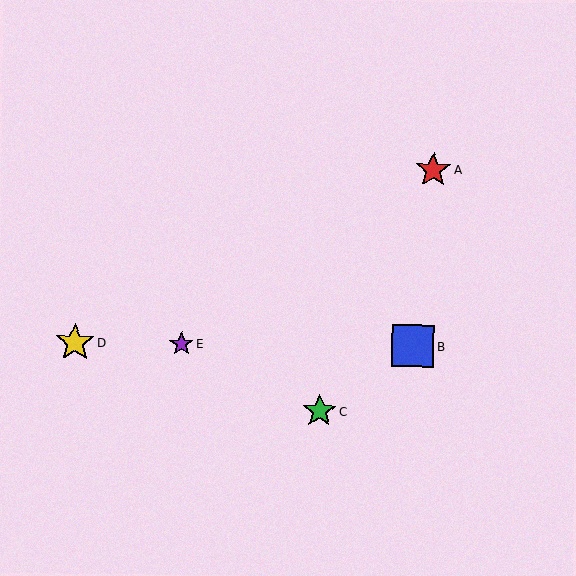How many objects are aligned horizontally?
3 objects (B, D, E) are aligned horizontally.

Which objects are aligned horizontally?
Objects B, D, E are aligned horizontally.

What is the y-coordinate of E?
Object E is at y≈344.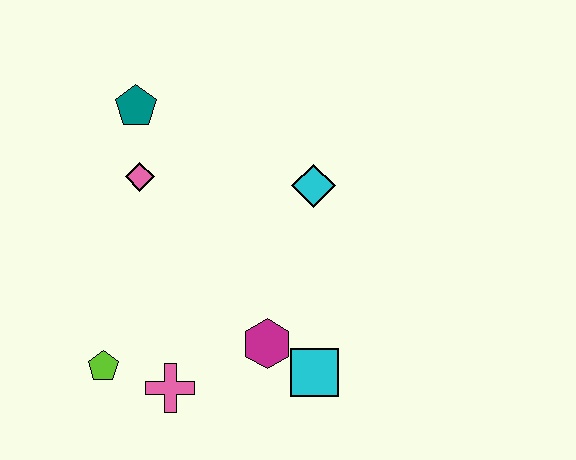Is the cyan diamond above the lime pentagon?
Yes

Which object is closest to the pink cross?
The lime pentagon is closest to the pink cross.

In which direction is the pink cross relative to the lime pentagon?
The pink cross is to the right of the lime pentagon.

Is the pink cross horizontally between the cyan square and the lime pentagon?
Yes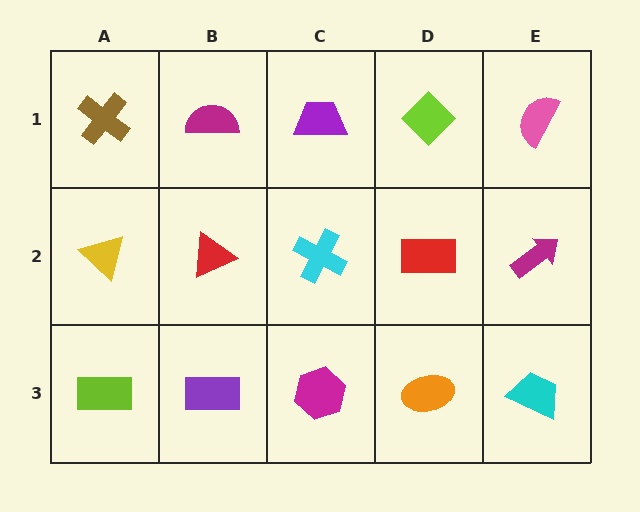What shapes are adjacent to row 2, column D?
A lime diamond (row 1, column D), an orange ellipse (row 3, column D), a cyan cross (row 2, column C), a magenta arrow (row 2, column E).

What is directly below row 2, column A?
A lime rectangle.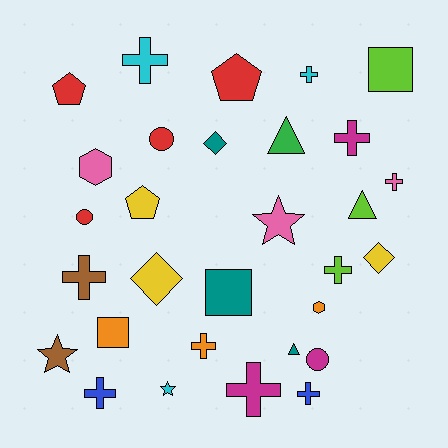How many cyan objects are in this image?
There are 3 cyan objects.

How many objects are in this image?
There are 30 objects.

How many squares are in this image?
There are 3 squares.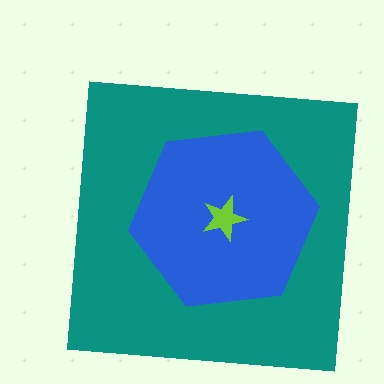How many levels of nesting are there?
3.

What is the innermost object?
The lime star.